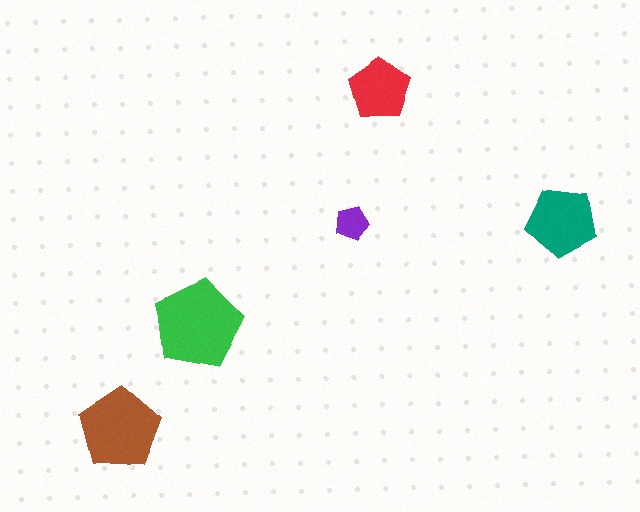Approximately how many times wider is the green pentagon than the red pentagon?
About 1.5 times wider.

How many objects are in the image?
There are 5 objects in the image.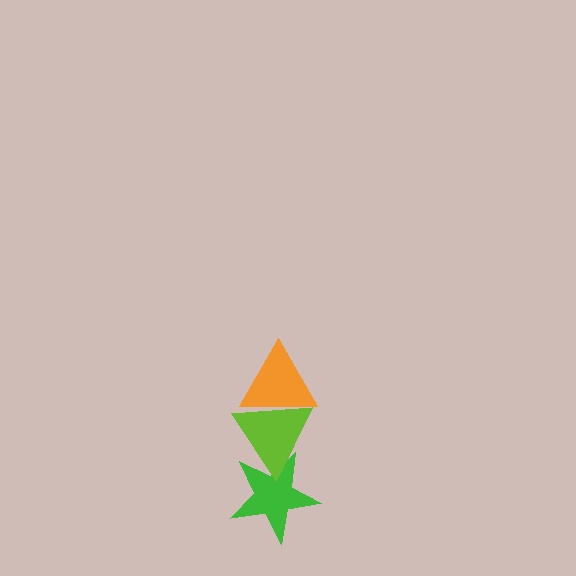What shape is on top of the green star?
The lime triangle is on top of the green star.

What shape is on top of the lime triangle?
The orange triangle is on top of the lime triangle.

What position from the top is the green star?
The green star is 3rd from the top.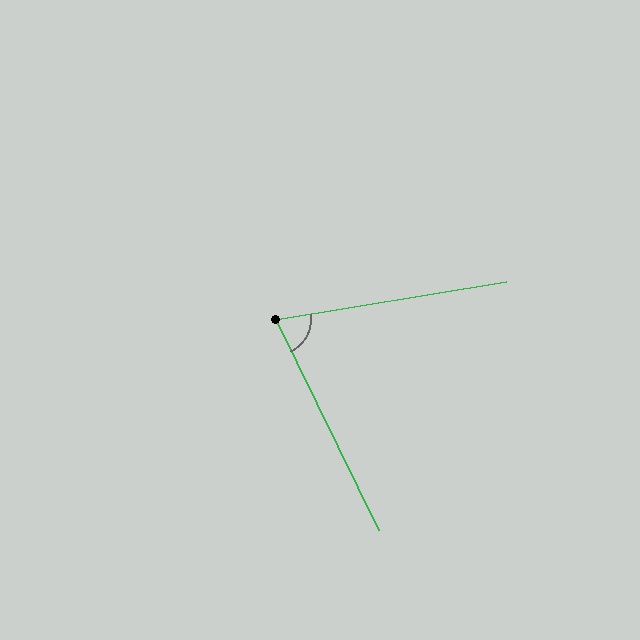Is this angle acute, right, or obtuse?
It is acute.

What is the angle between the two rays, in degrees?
Approximately 74 degrees.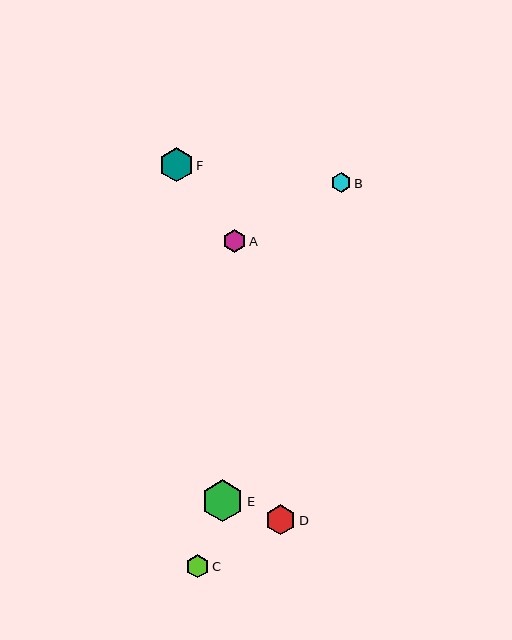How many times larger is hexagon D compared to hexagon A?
Hexagon D is approximately 1.3 times the size of hexagon A.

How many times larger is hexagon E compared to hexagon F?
Hexagon E is approximately 1.2 times the size of hexagon F.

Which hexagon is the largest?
Hexagon E is the largest with a size of approximately 42 pixels.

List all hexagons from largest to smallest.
From largest to smallest: E, F, D, A, C, B.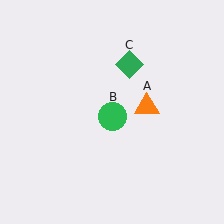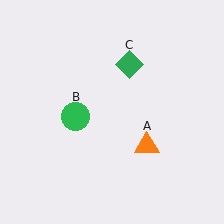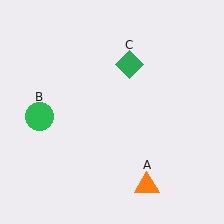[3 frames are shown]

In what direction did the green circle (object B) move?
The green circle (object B) moved left.